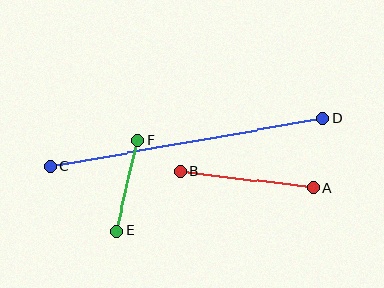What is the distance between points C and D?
The distance is approximately 277 pixels.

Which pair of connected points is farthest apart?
Points C and D are farthest apart.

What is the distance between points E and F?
The distance is approximately 93 pixels.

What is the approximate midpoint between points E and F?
The midpoint is at approximately (127, 186) pixels.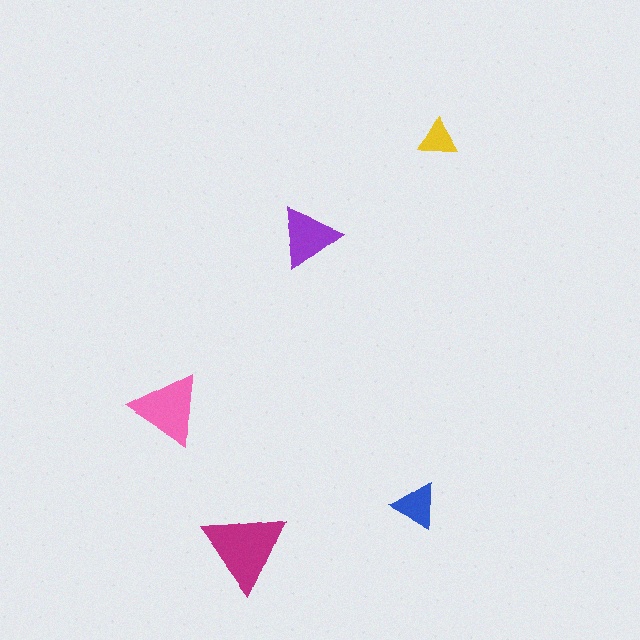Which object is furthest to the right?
The yellow triangle is rightmost.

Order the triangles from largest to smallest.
the magenta one, the pink one, the purple one, the blue one, the yellow one.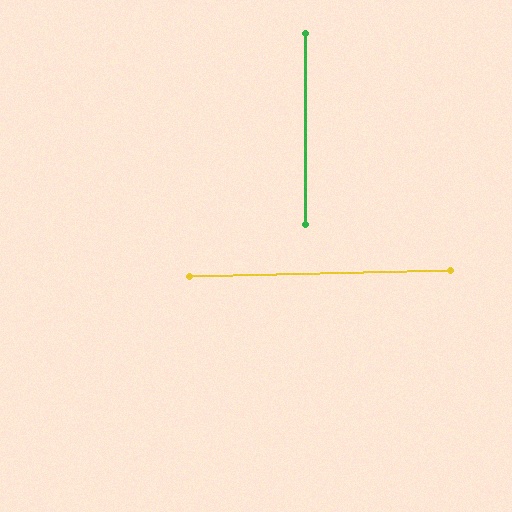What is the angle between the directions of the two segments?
Approximately 89 degrees.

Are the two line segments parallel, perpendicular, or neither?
Perpendicular — they meet at approximately 89°.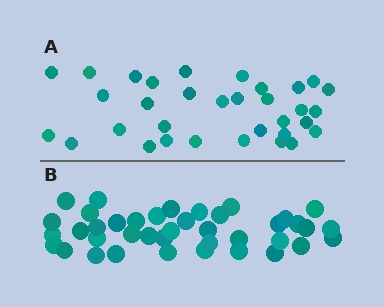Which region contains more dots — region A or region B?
Region B (the bottom region) has more dots.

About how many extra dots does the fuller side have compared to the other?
Region B has roughly 8 or so more dots than region A.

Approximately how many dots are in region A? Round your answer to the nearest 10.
About 30 dots. (The exact count is 33, which rounds to 30.)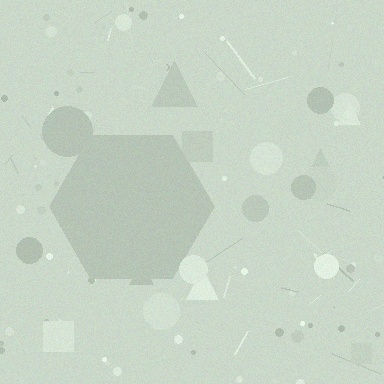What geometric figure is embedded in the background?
A hexagon is embedded in the background.